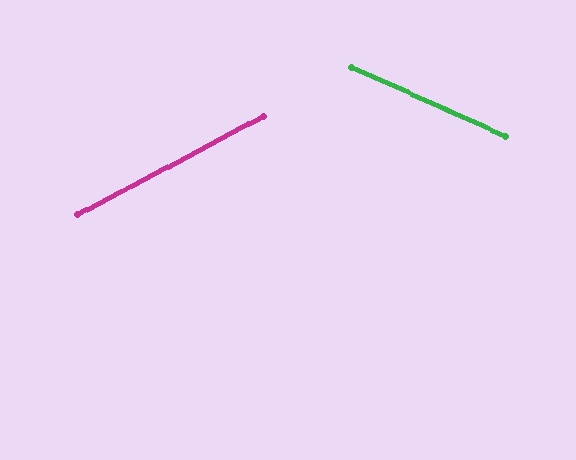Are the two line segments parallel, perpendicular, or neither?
Neither parallel nor perpendicular — they differ by about 52°.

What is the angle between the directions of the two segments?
Approximately 52 degrees.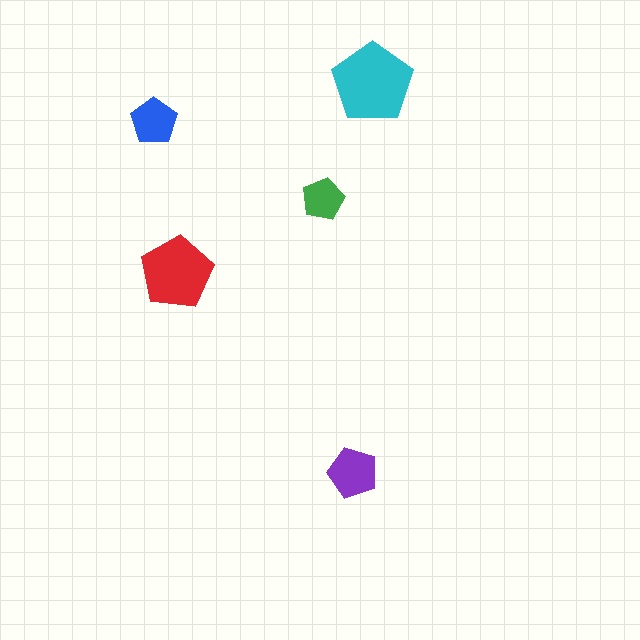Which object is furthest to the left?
The blue pentagon is leftmost.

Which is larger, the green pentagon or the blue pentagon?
The blue one.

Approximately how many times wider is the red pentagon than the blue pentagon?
About 1.5 times wider.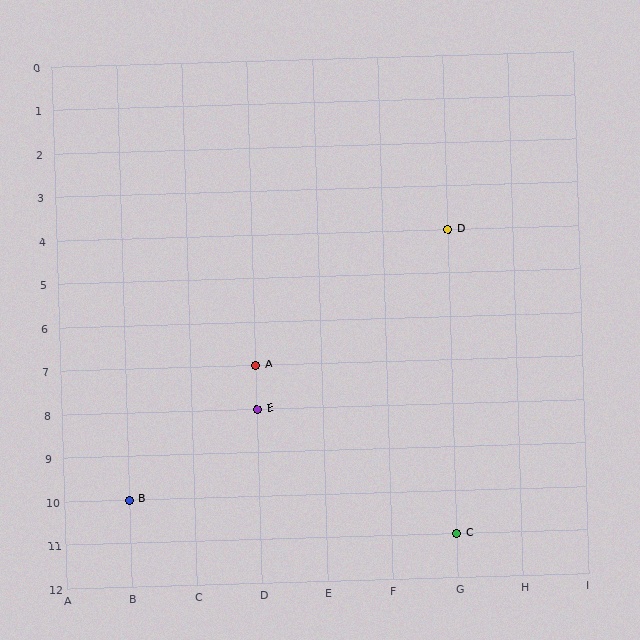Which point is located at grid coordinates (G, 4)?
Point D is at (G, 4).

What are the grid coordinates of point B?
Point B is at grid coordinates (B, 10).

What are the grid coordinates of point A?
Point A is at grid coordinates (D, 7).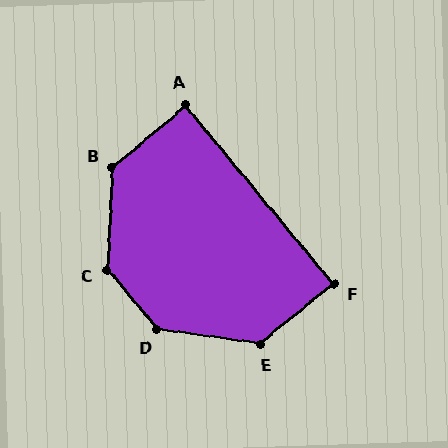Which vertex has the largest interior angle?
C, at approximately 138 degrees.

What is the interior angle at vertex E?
Approximately 133 degrees (obtuse).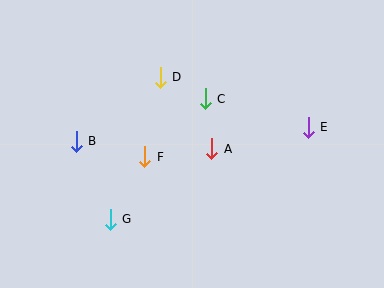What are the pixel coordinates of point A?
Point A is at (212, 149).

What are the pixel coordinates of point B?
Point B is at (76, 141).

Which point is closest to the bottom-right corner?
Point E is closest to the bottom-right corner.